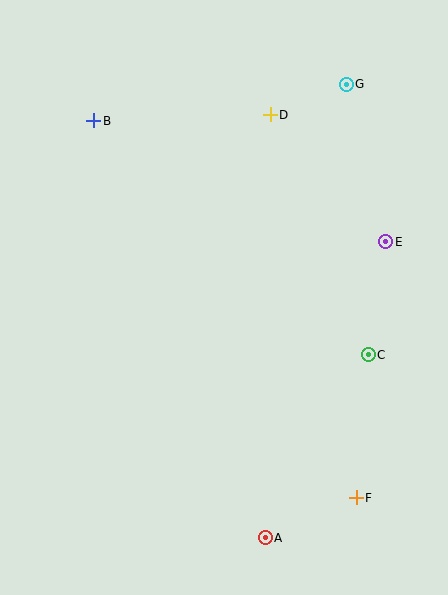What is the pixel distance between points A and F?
The distance between A and F is 99 pixels.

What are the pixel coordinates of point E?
Point E is at (386, 242).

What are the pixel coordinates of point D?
Point D is at (270, 115).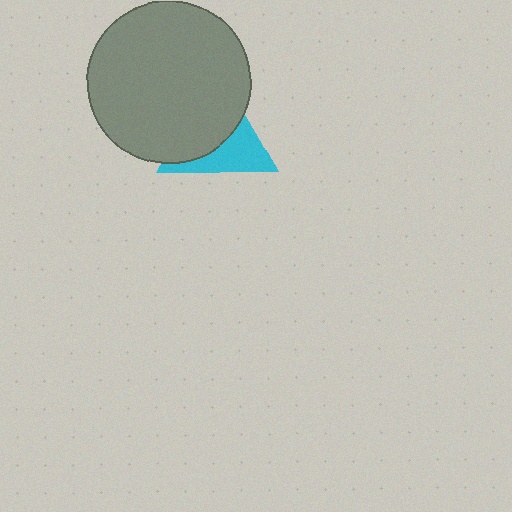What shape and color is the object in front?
The object in front is a gray circle.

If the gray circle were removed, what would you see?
You would see the complete cyan triangle.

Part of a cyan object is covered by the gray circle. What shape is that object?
It is a triangle.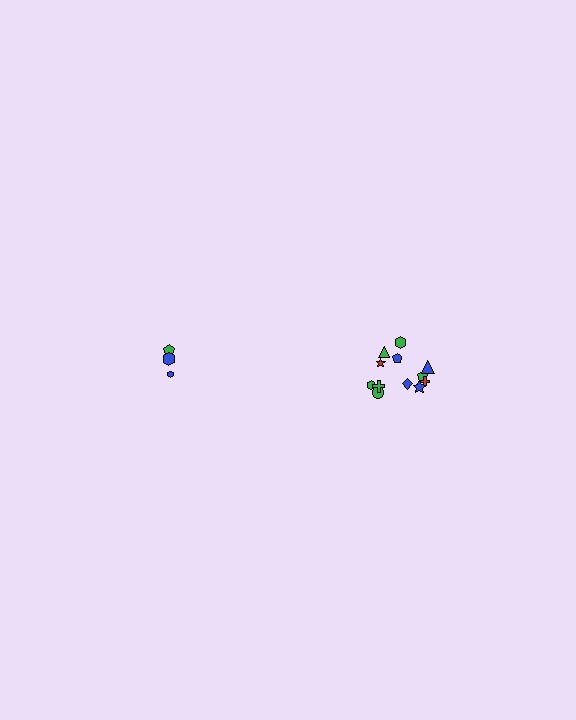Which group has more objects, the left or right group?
The right group.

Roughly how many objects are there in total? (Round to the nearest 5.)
Roughly 15 objects in total.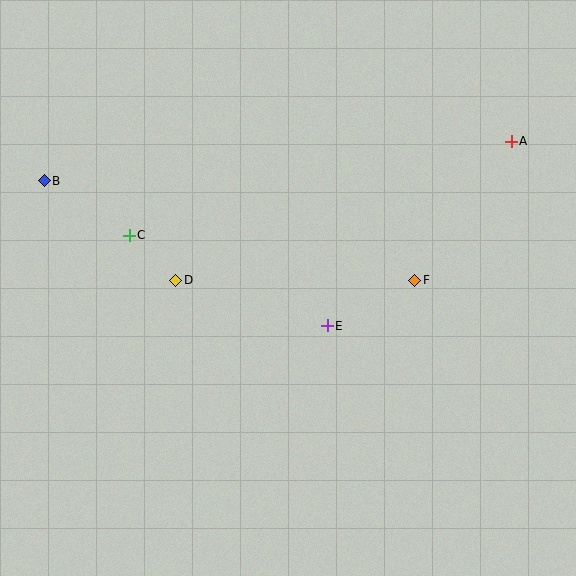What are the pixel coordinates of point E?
Point E is at (327, 326).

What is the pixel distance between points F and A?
The distance between F and A is 169 pixels.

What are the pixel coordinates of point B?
Point B is at (44, 181).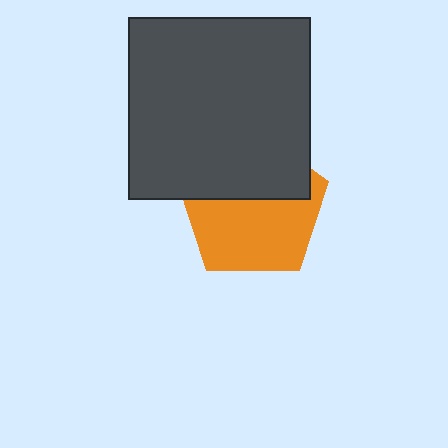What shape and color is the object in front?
The object in front is a dark gray square.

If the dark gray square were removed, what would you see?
You would see the complete orange pentagon.